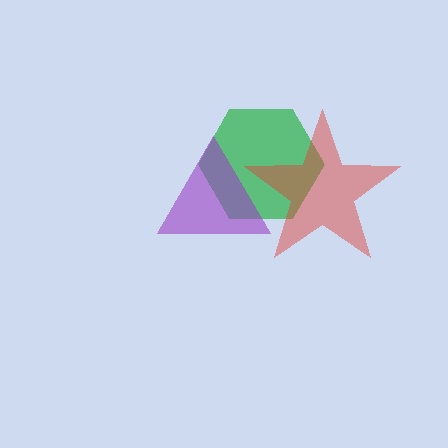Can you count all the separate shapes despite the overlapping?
Yes, there are 3 separate shapes.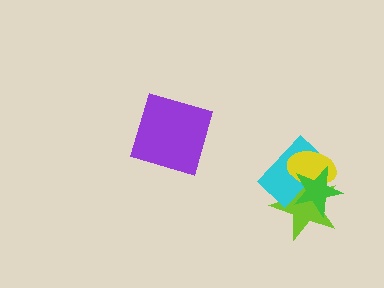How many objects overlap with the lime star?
3 objects overlap with the lime star.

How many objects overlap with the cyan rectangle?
3 objects overlap with the cyan rectangle.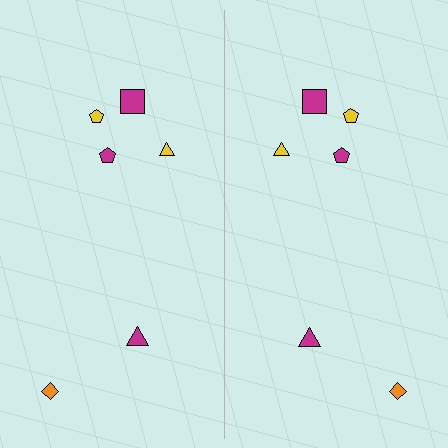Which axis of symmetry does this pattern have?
The pattern has a vertical axis of symmetry running through the center of the image.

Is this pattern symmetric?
Yes, this pattern has bilateral (reflection) symmetry.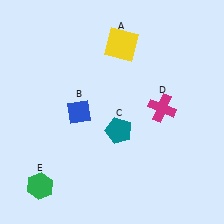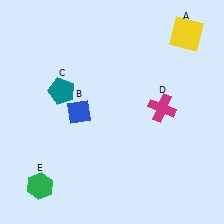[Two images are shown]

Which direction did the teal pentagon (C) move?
The teal pentagon (C) moved left.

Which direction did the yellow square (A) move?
The yellow square (A) moved right.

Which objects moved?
The objects that moved are: the yellow square (A), the teal pentagon (C).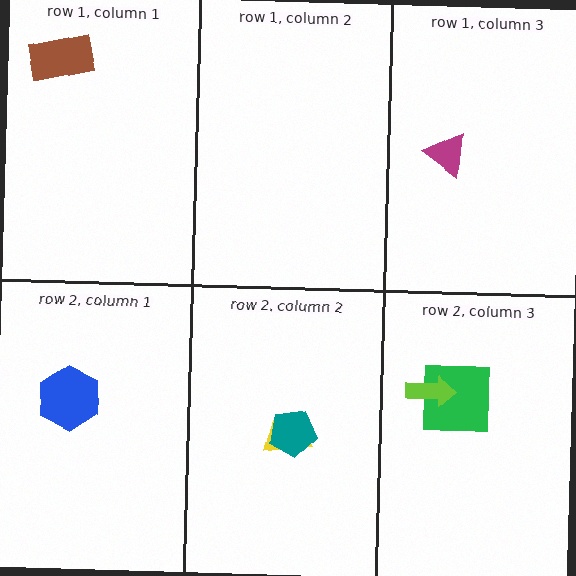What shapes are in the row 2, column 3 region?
The green square, the lime arrow.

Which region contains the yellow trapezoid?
The row 2, column 2 region.